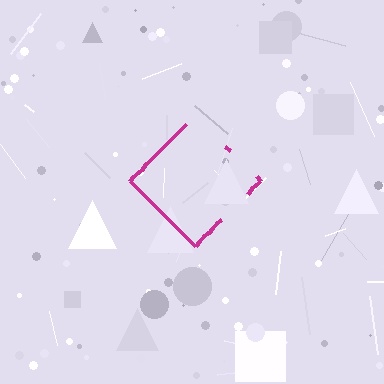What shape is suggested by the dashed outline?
The dashed outline suggests a diamond.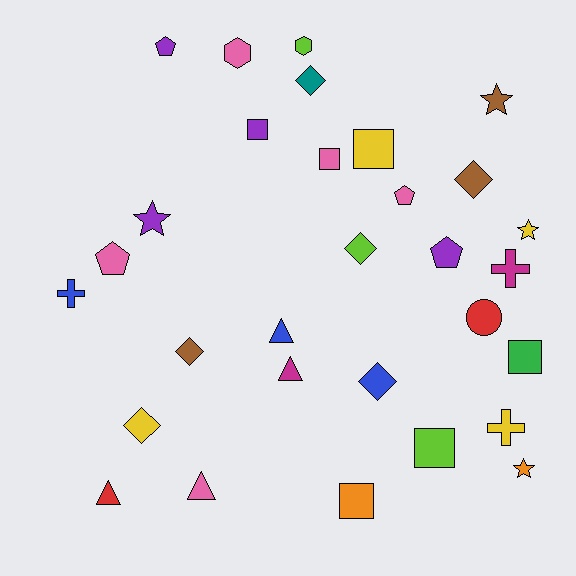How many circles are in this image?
There is 1 circle.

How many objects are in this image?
There are 30 objects.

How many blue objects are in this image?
There are 3 blue objects.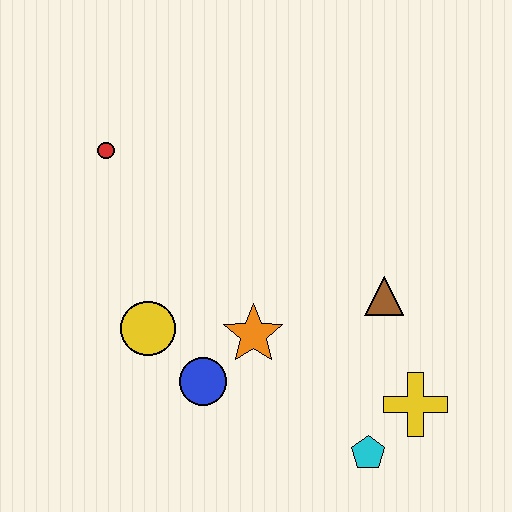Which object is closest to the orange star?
The blue circle is closest to the orange star.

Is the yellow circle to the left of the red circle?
No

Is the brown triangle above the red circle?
No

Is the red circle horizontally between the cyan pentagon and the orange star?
No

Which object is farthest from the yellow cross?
The red circle is farthest from the yellow cross.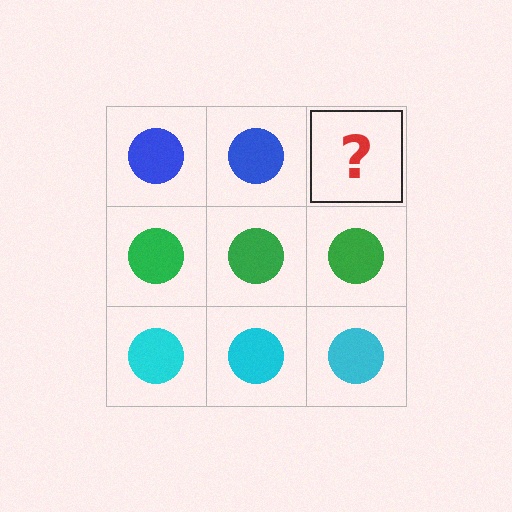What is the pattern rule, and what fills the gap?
The rule is that each row has a consistent color. The gap should be filled with a blue circle.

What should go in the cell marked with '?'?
The missing cell should contain a blue circle.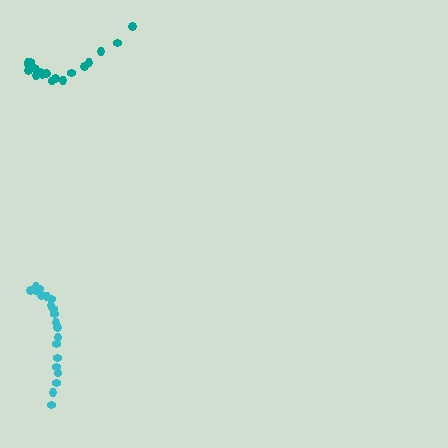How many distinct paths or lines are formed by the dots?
There are 2 distinct paths.